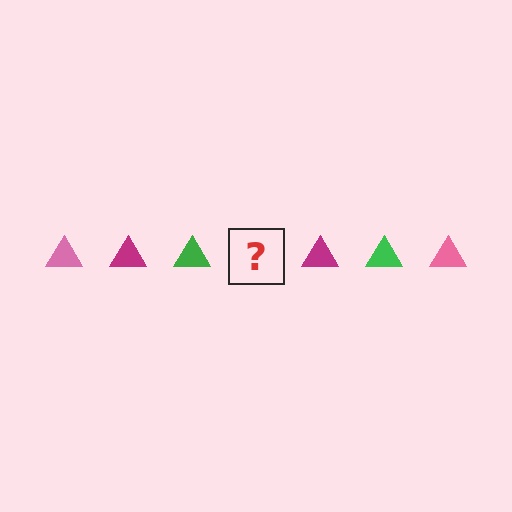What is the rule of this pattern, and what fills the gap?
The rule is that the pattern cycles through pink, magenta, green triangles. The gap should be filled with a pink triangle.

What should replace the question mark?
The question mark should be replaced with a pink triangle.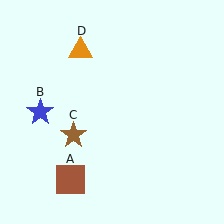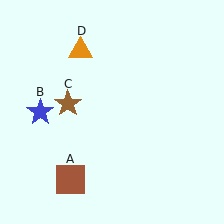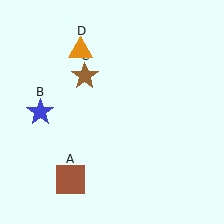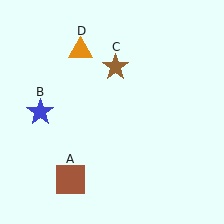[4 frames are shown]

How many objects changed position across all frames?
1 object changed position: brown star (object C).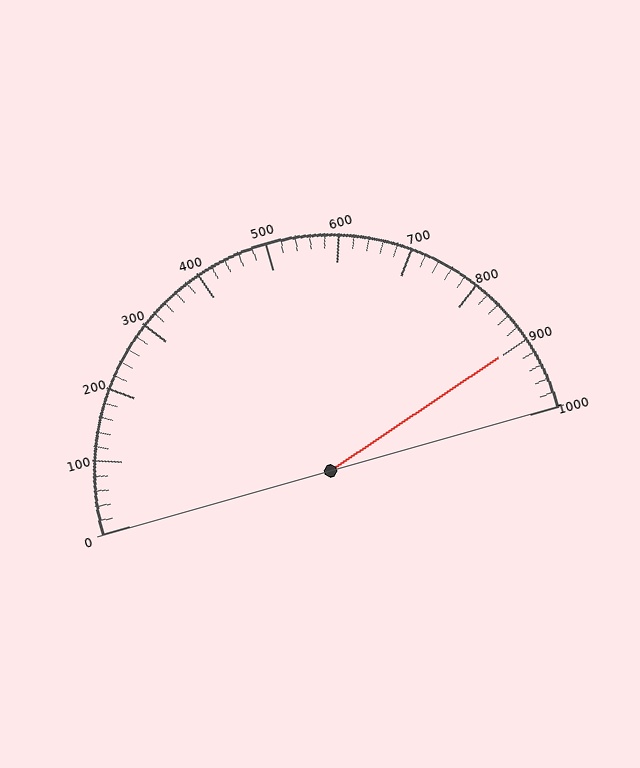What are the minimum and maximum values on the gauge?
The gauge ranges from 0 to 1000.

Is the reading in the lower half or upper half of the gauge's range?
The reading is in the upper half of the range (0 to 1000).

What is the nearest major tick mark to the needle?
The nearest major tick mark is 900.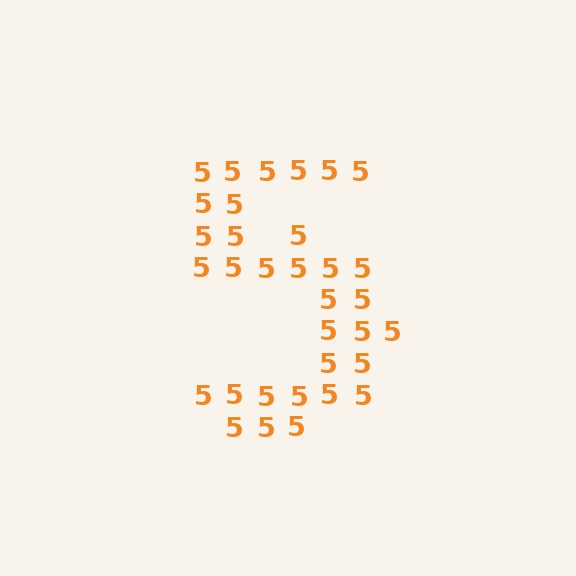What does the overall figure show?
The overall figure shows the digit 5.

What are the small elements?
The small elements are digit 5's.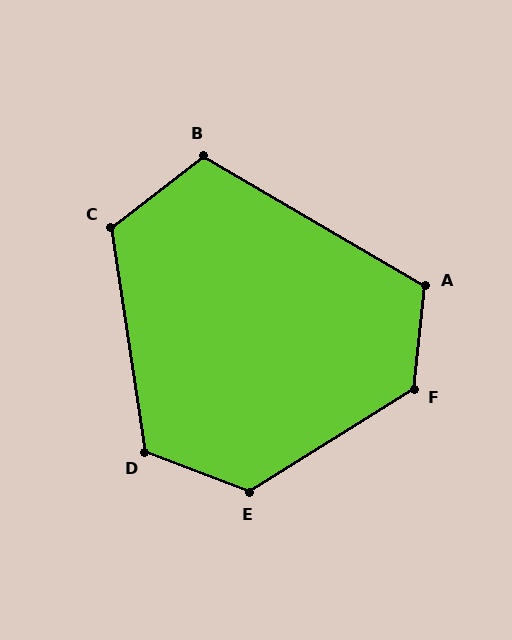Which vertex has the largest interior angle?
F, at approximately 128 degrees.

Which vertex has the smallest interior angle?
B, at approximately 112 degrees.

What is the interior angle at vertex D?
Approximately 120 degrees (obtuse).